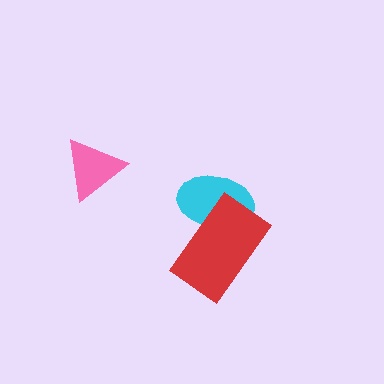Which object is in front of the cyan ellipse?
The red rectangle is in front of the cyan ellipse.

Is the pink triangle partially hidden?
No, no other shape covers it.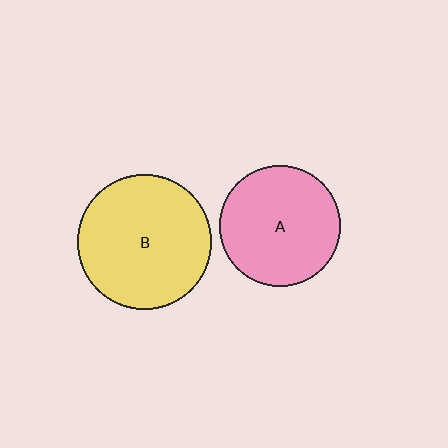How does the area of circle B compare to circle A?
Approximately 1.2 times.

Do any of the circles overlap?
No, none of the circles overlap.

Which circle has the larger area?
Circle B (yellow).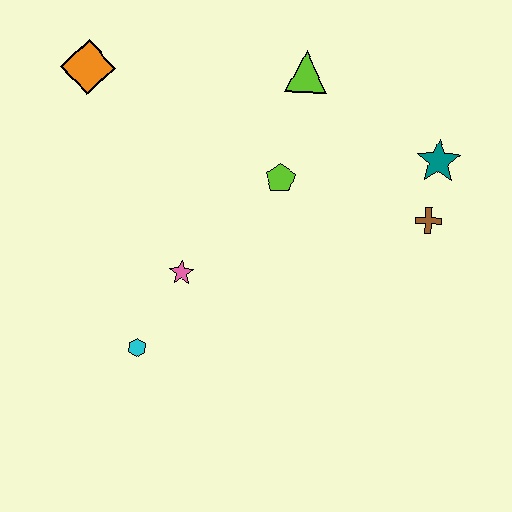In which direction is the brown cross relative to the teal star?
The brown cross is below the teal star.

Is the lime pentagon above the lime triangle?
No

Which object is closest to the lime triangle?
The lime pentagon is closest to the lime triangle.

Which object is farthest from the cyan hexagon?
The teal star is farthest from the cyan hexagon.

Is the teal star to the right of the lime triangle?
Yes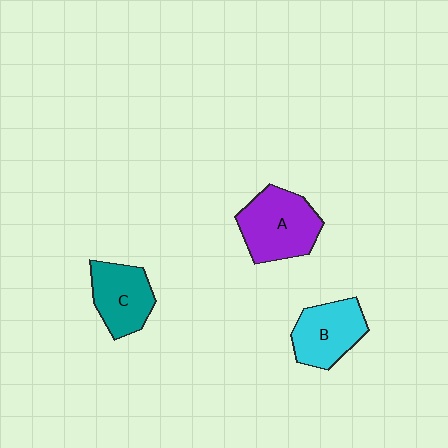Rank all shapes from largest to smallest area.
From largest to smallest: A (purple), B (cyan), C (teal).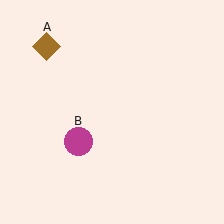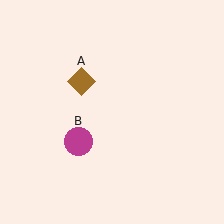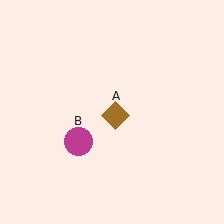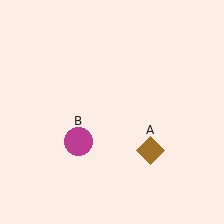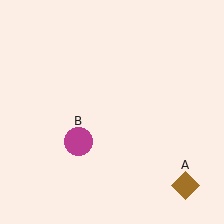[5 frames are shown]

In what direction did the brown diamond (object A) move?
The brown diamond (object A) moved down and to the right.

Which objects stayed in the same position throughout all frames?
Magenta circle (object B) remained stationary.